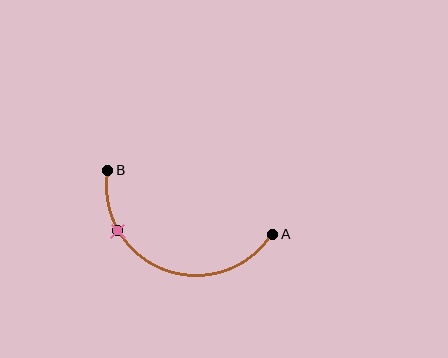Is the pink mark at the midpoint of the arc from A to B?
No. The pink mark lies on the arc but is closer to endpoint B. The arc midpoint would be at the point on the curve equidistant along the arc from both A and B.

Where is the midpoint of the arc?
The arc midpoint is the point on the curve farthest from the straight line joining A and B. It sits below that line.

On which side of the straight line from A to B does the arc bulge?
The arc bulges below the straight line connecting A and B.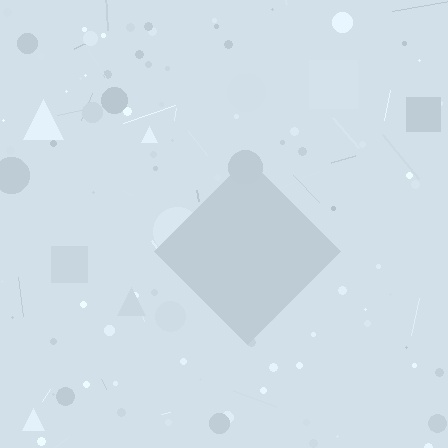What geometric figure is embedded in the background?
A diamond is embedded in the background.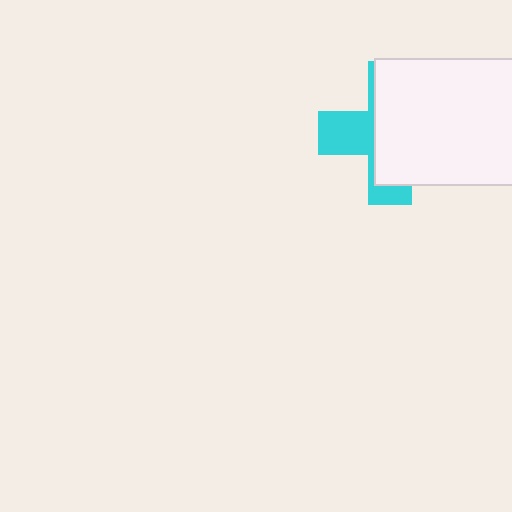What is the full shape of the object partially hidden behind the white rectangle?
The partially hidden object is a cyan cross.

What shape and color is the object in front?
The object in front is a white rectangle.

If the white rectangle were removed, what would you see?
You would see the complete cyan cross.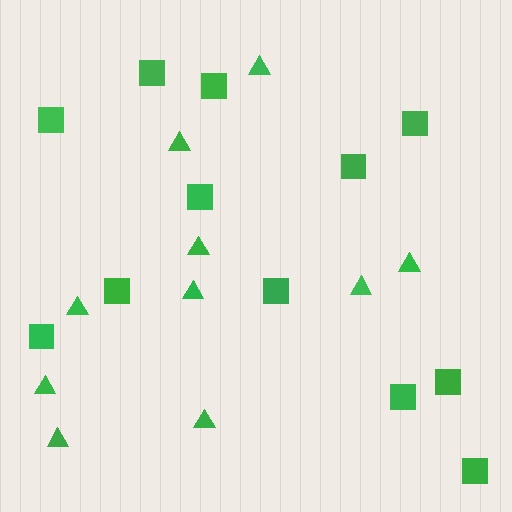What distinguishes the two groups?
There are 2 groups: one group of squares (12) and one group of triangles (10).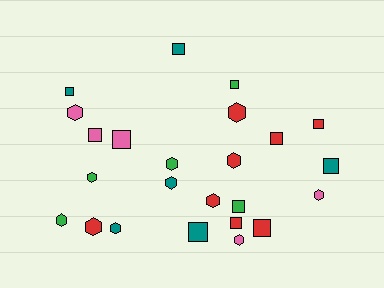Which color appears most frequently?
Red, with 8 objects.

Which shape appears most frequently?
Hexagon, with 12 objects.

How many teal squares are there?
There are 4 teal squares.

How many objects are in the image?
There are 24 objects.